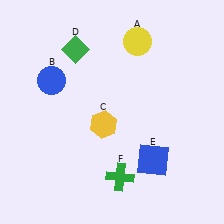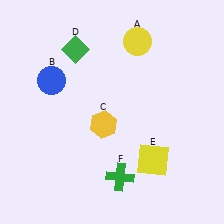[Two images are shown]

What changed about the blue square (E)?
In Image 1, E is blue. In Image 2, it changed to yellow.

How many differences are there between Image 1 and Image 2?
There is 1 difference between the two images.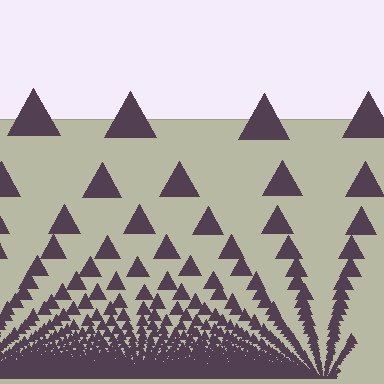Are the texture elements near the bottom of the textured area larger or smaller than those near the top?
Smaller. The gradient is inverted — elements near the bottom are smaller and denser.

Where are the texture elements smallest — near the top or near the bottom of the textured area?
Near the bottom.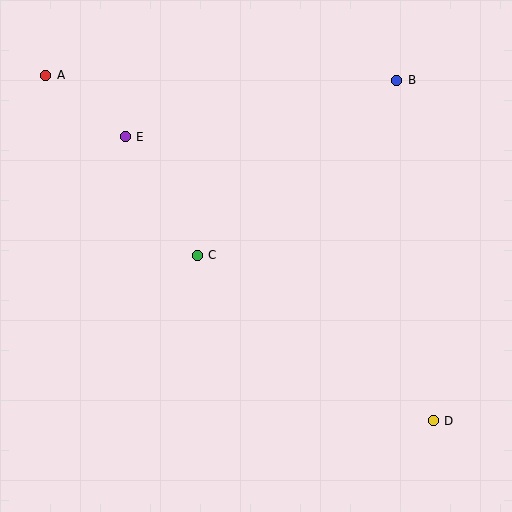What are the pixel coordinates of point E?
Point E is at (125, 137).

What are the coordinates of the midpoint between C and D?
The midpoint between C and D is at (315, 338).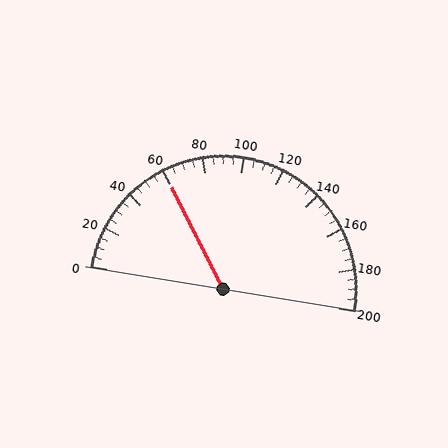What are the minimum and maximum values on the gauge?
The gauge ranges from 0 to 200.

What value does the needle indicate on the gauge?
The needle indicates approximately 60.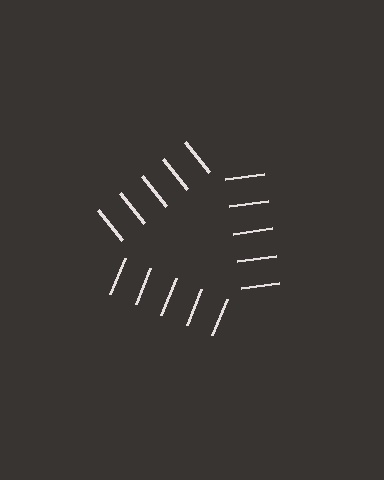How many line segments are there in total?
15 — 5 along each of the 3 edges.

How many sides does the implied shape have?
3 sides — the line-ends trace a triangle.